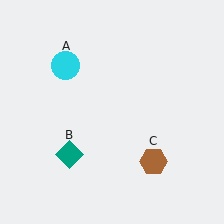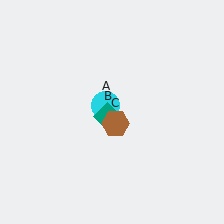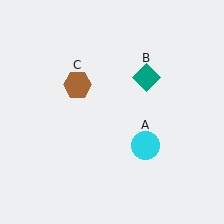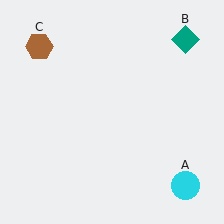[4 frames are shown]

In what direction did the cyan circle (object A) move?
The cyan circle (object A) moved down and to the right.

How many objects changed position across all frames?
3 objects changed position: cyan circle (object A), teal diamond (object B), brown hexagon (object C).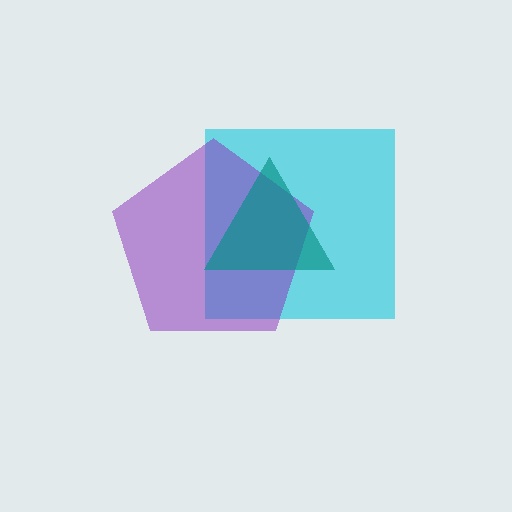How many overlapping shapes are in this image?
There are 3 overlapping shapes in the image.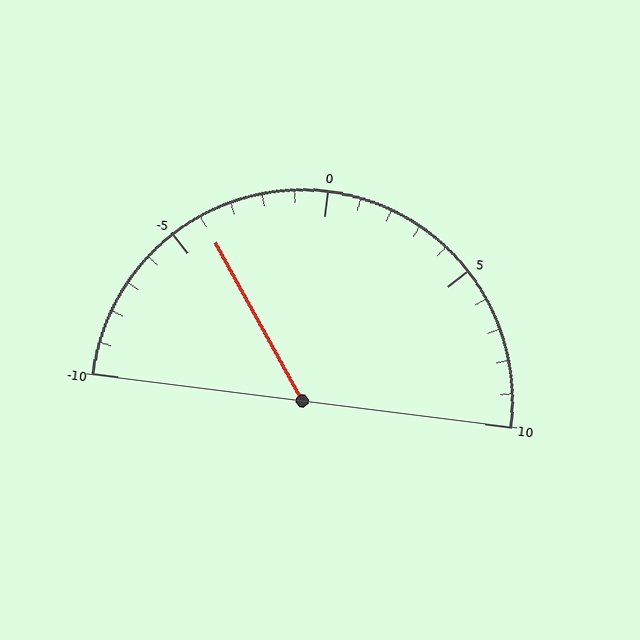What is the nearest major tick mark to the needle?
The nearest major tick mark is -5.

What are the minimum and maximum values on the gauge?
The gauge ranges from -10 to 10.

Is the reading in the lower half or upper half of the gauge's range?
The reading is in the lower half of the range (-10 to 10).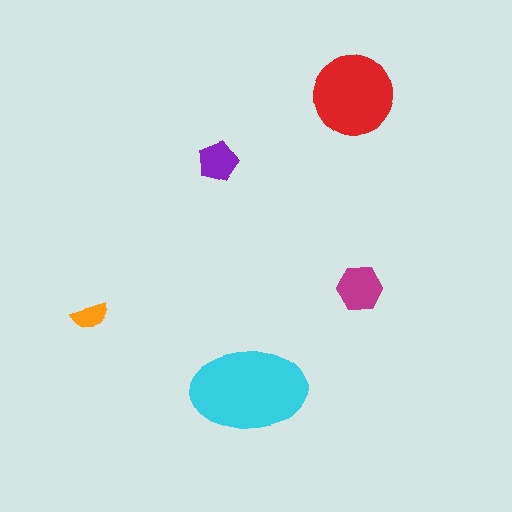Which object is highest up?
The red circle is topmost.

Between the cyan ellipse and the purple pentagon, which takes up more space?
The cyan ellipse.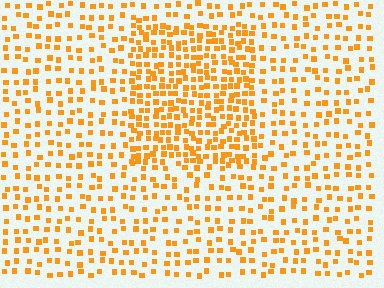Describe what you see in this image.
The image contains small orange elements arranged at two different densities. A rectangle-shaped region is visible where the elements are more densely packed than the surrounding area.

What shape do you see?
I see a rectangle.